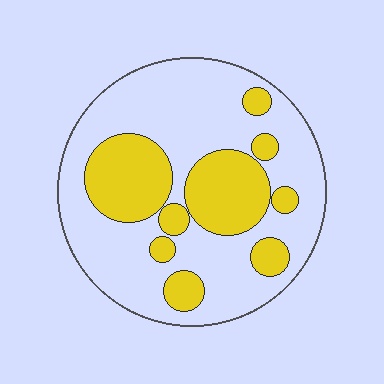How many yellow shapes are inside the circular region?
9.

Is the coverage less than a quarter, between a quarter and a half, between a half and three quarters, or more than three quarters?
Between a quarter and a half.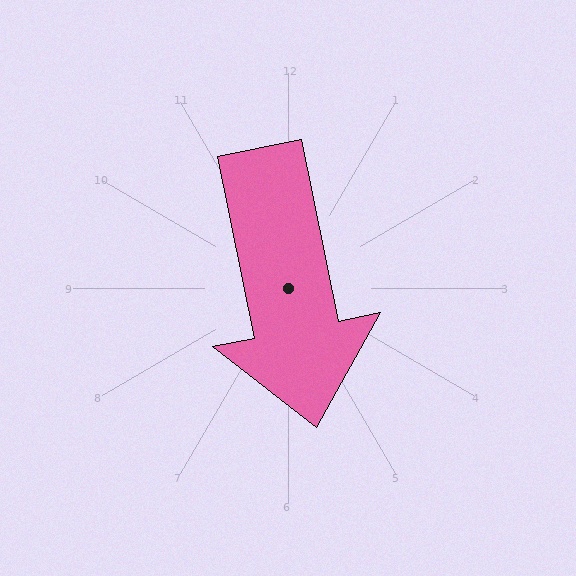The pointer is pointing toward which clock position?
Roughly 6 o'clock.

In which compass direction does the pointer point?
South.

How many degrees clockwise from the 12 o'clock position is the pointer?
Approximately 169 degrees.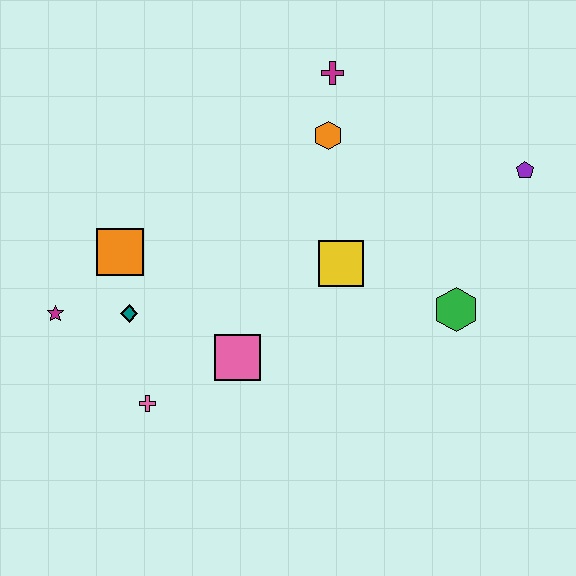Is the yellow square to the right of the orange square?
Yes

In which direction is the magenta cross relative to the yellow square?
The magenta cross is above the yellow square.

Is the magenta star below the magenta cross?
Yes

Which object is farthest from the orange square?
The purple pentagon is farthest from the orange square.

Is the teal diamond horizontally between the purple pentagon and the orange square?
Yes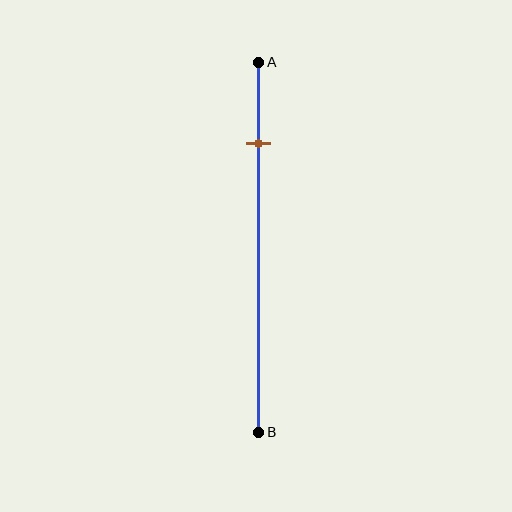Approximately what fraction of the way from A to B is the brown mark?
The brown mark is approximately 20% of the way from A to B.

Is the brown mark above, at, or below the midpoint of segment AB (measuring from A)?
The brown mark is above the midpoint of segment AB.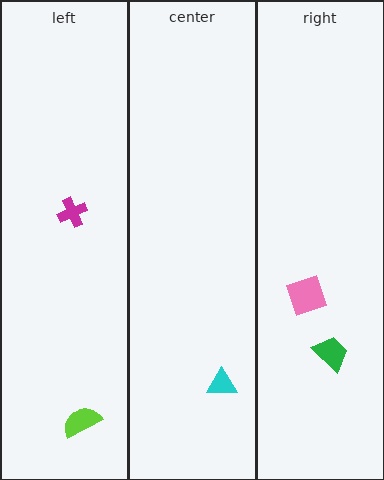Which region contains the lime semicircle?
The left region.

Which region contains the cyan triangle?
The center region.